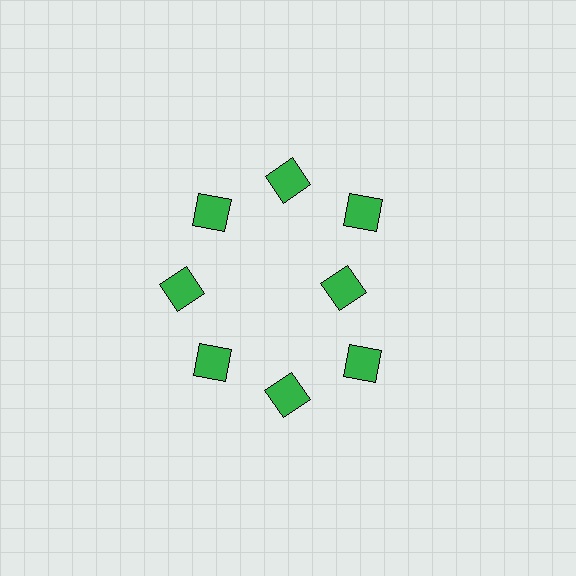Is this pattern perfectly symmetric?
No. The 8 green diamonds are arranged in a ring, but one element near the 3 o'clock position is pulled inward toward the center, breaking the 8-fold rotational symmetry.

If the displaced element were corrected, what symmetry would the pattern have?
It would have 8-fold rotational symmetry — the pattern would map onto itself every 45 degrees.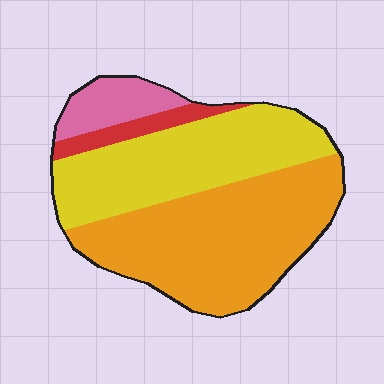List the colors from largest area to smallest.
From largest to smallest: orange, yellow, pink, red.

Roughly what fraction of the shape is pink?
Pink takes up about one tenth (1/10) of the shape.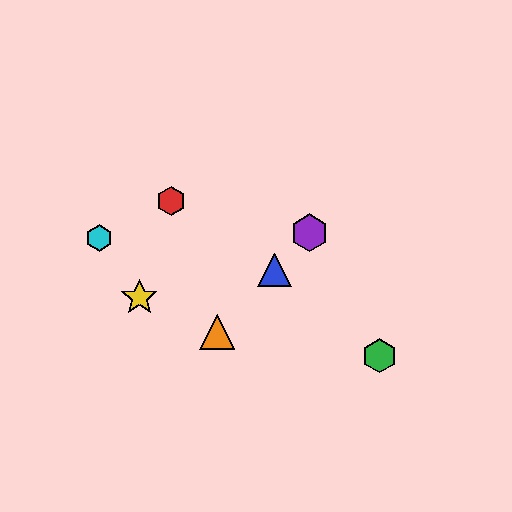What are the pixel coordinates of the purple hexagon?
The purple hexagon is at (310, 233).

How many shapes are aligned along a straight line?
3 shapes (the blue triangle, the purple hexagon, the orange triangle) are aligned along a straight line.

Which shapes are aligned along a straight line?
The blue triangle, the purple hexagon, the orange triangle are aligned along a straight line.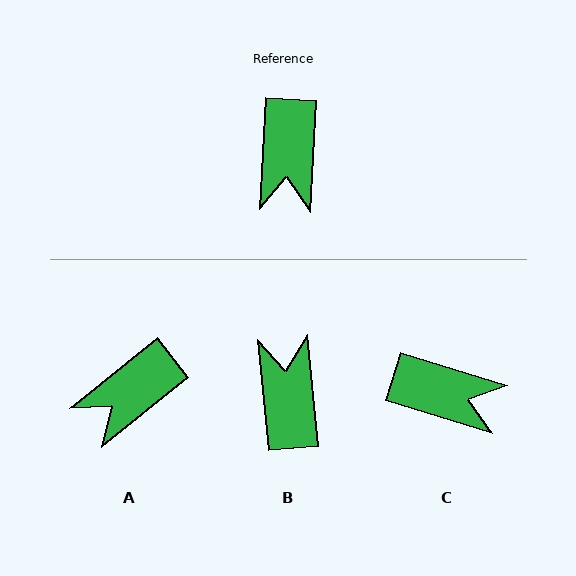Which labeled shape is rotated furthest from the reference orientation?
B, about 172 degrees away.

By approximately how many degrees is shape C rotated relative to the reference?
Approximately 76 degrees counter-clockwise.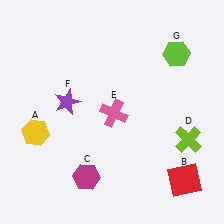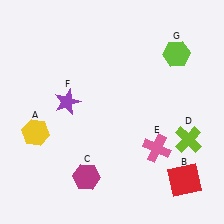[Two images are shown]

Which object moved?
The pink cross (E) moved right.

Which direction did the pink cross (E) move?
The pink cross (E) moved right.